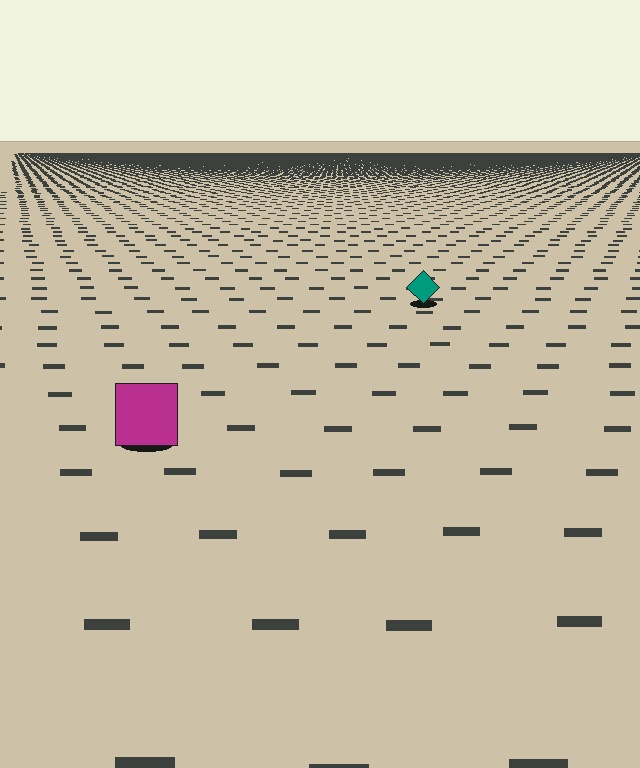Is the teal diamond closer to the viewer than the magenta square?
No. The magenta square is closer — you can tell from the texture gradient: the ground texture is coarser near it.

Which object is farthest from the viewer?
The teal diamond is farthest from the viewer. It appears smaller and the ground texture around it is denser.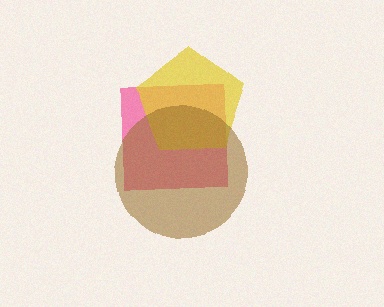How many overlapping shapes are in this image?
There are 3 overlapping shapes in the image.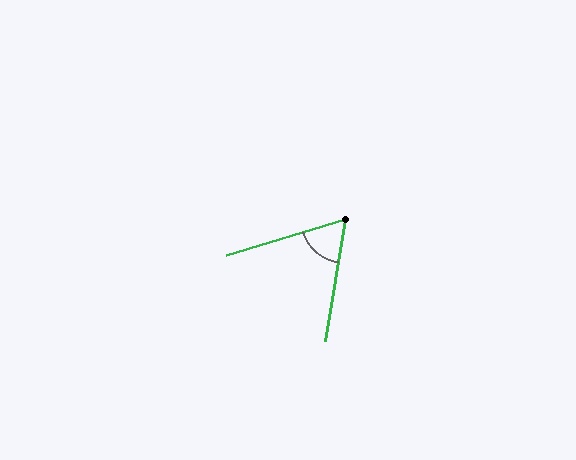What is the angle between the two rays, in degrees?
Approximately 64 degrees.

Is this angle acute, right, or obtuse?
It is acute.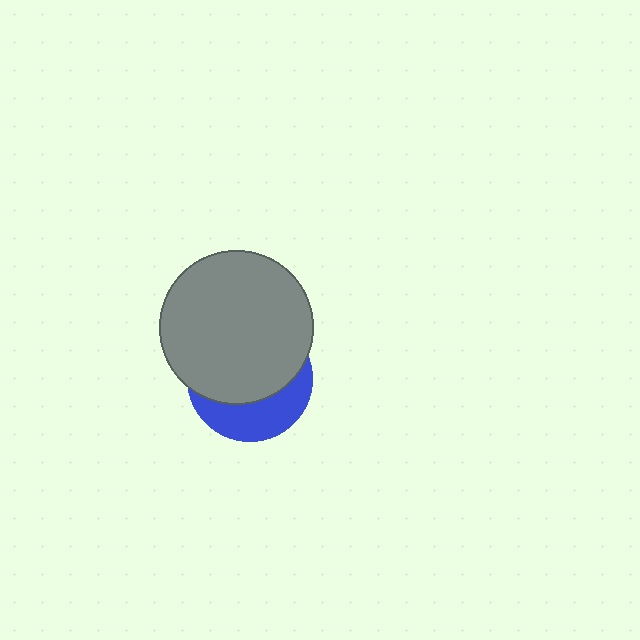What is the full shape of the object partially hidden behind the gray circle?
The partially hidden object is a blue circle.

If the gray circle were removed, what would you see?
You would see the complete blue circle.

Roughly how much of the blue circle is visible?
A small part of it is visible (roughly 35%).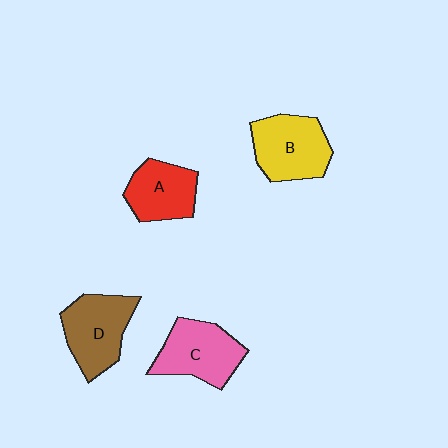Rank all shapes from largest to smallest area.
From largest to smallest: B (yellow), D (brown), C (pink), A (red).